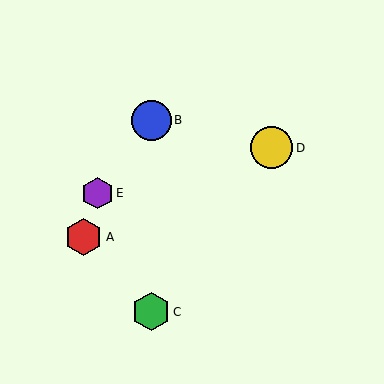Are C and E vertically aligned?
No, C is at x≈151 and E is at x≈97.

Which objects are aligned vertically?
Objects B, C are aligned vertically.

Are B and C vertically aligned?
Yes, both are at x≈151.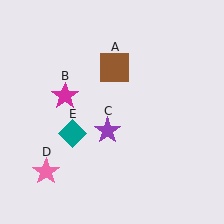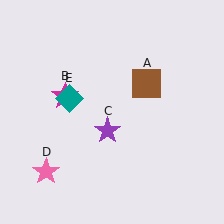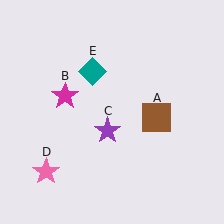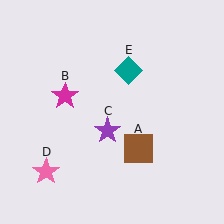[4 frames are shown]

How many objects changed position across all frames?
2 objects changed position: brown square (object A), teal diamond (object E).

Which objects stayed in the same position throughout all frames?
Magenta star (object B) and purple star (object C) and pink star (object D) remained stationary.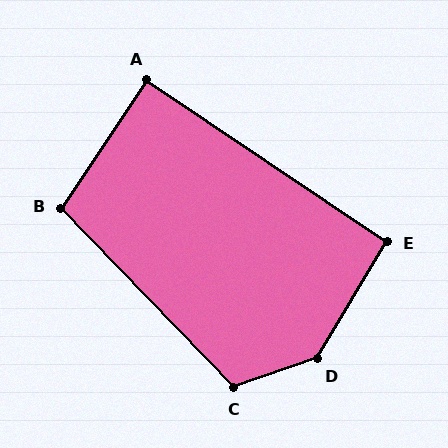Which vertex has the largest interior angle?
D, at approximately 140 degrees.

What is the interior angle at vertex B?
Approximately 103 degrees (obtuse).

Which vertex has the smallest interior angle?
A, at approximately 90 degrees.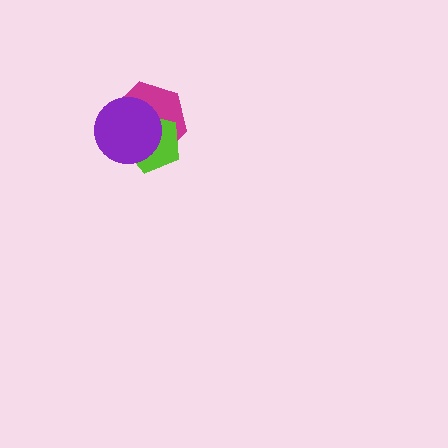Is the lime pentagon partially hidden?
Yes, it is partially covered by another shape.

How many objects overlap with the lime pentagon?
2 objects overlap with the lime pentagon.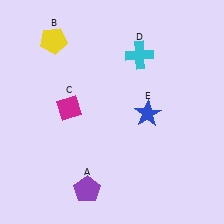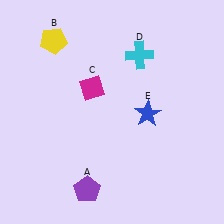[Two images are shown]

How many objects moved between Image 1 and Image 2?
1 object moved between the two images.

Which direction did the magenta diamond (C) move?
The magenta diamond (C) moved right.